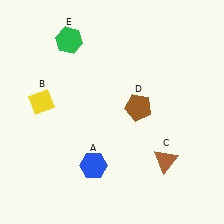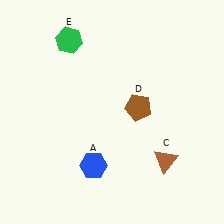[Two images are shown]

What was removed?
The yellow diamond (B) was removed in Image 2.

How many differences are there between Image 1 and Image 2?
There is 1 difference between the two images.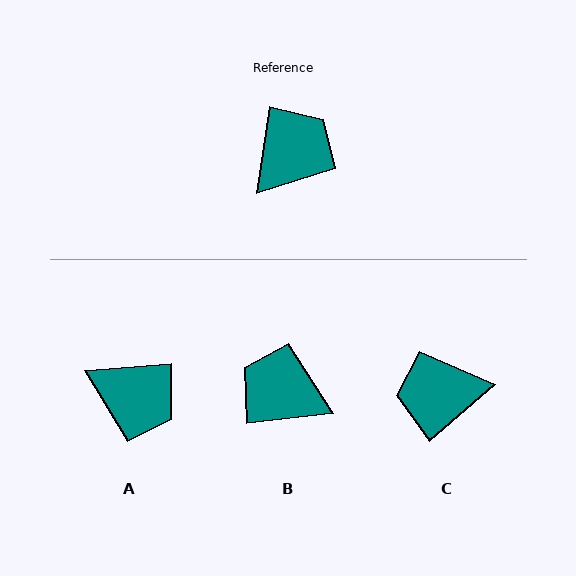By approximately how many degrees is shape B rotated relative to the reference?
Approximately 106 degrees counter-clockwise.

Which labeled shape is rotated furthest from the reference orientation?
C, about 139 degrees away.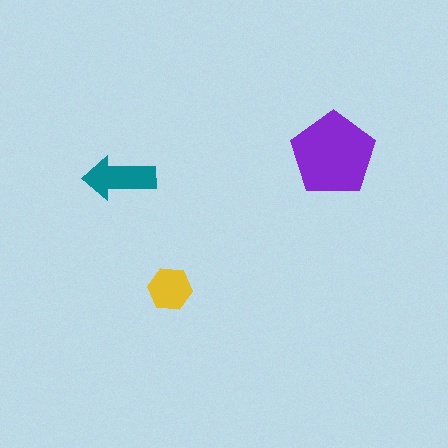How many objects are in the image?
There are 3 objects in the image.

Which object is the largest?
The purple pentagon.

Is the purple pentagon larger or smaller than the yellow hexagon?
Larger.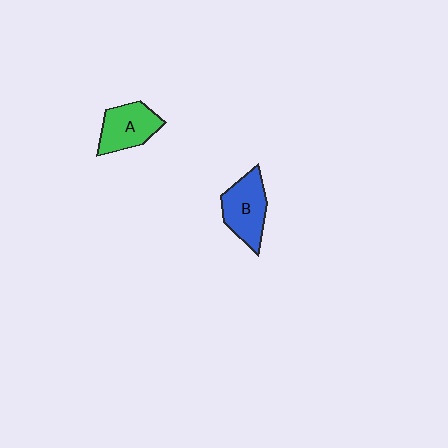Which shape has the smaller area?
Shape A (green).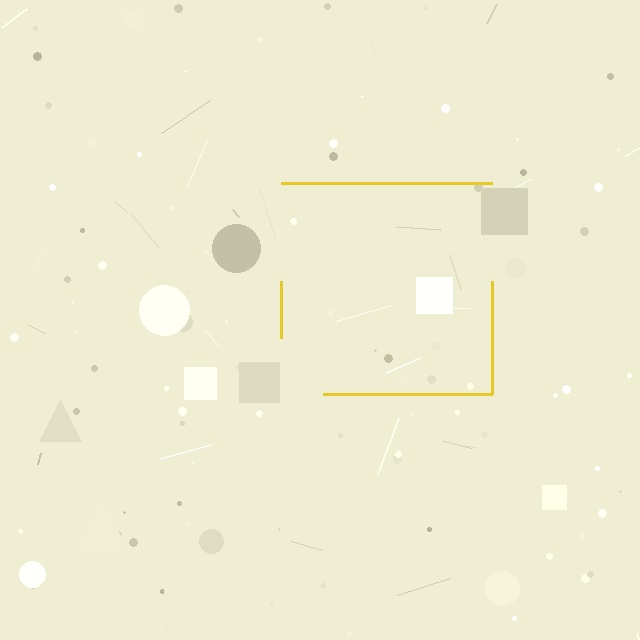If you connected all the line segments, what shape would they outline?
They would outline a square.